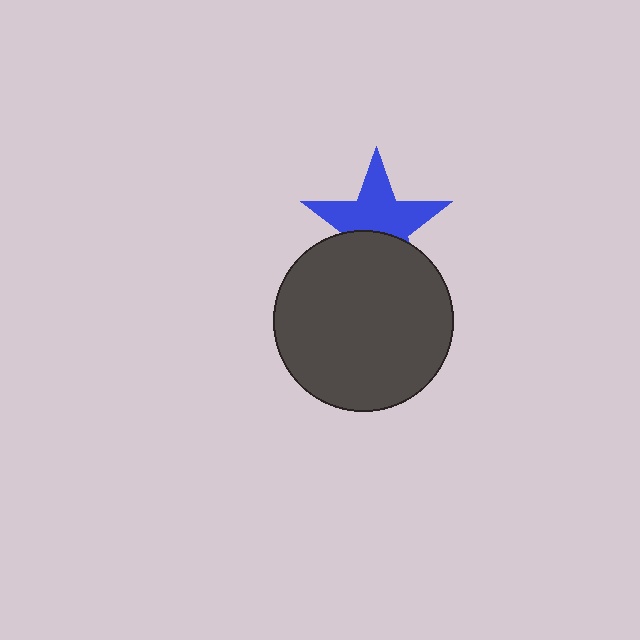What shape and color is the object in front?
The object in front is a dark gray circle.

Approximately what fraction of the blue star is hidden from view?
Roughly 39% of the blue star is hidden behind the dark gray circle.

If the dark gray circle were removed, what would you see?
You would see the complete blue star.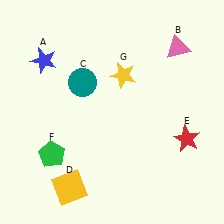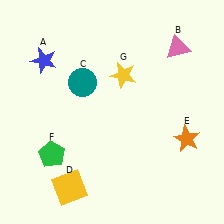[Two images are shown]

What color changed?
The star (E) changed from red in Image 1 to orange in Image 2.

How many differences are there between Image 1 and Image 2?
There is 1 difference between the two images.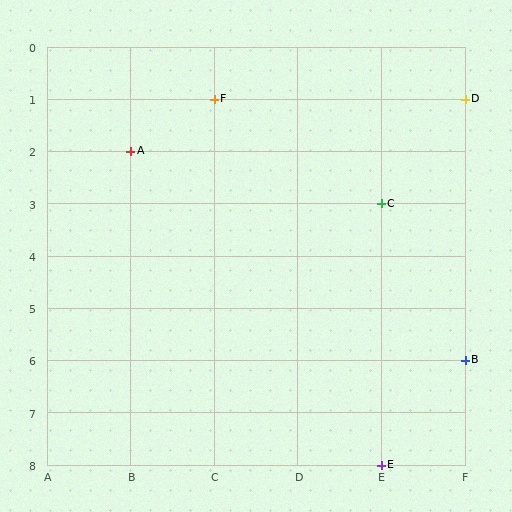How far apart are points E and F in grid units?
Points E and F are 2 columns and 7 rows apart (about 7.3 grid units diagonally).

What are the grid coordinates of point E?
Point E is at grid coordinates (E, 8).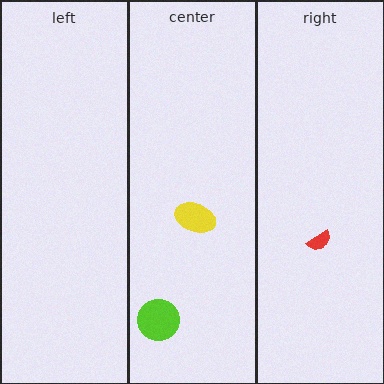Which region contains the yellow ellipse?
The center region.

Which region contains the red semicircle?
The right region.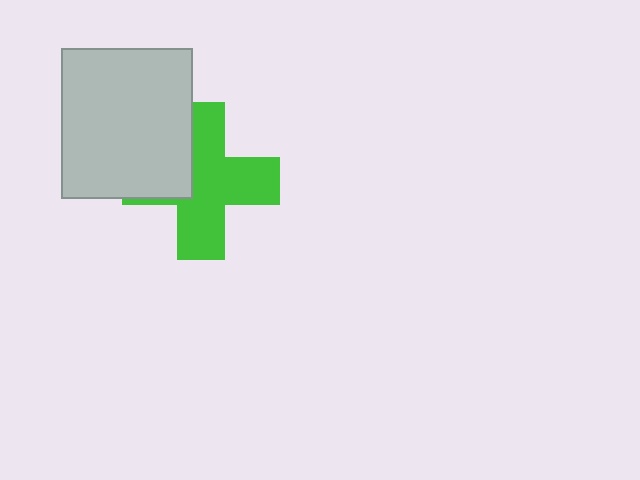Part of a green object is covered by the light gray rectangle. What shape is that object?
It is a cross.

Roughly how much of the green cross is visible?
Most of it is visible (roughly 70%).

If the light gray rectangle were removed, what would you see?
You would see the complete green cross.